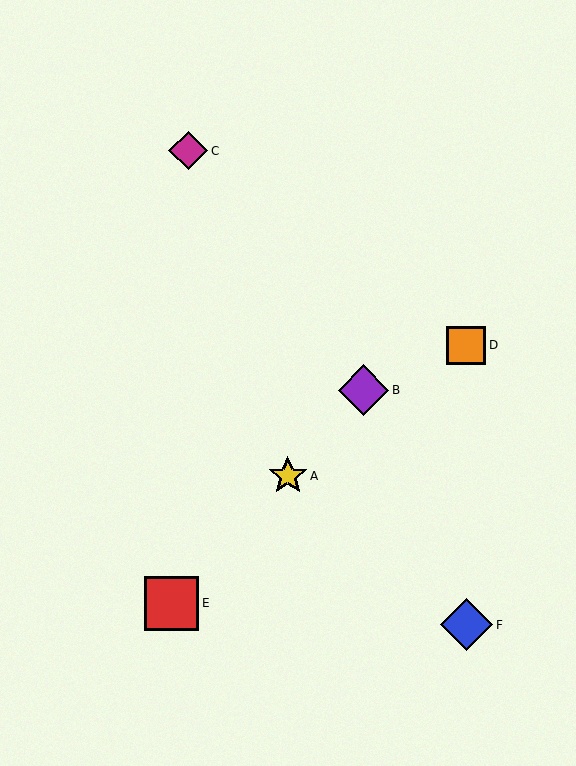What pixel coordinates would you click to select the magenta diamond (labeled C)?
Click at (188, 151) to select the magenta diamond C.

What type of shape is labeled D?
Shape D is an orange square.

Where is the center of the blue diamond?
The center of the blue diamond is at (467, 625).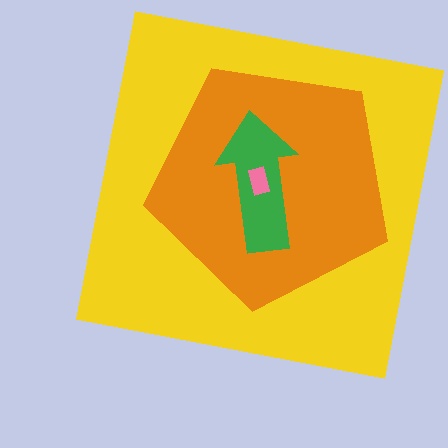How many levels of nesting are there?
4.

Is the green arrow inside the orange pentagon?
Yes.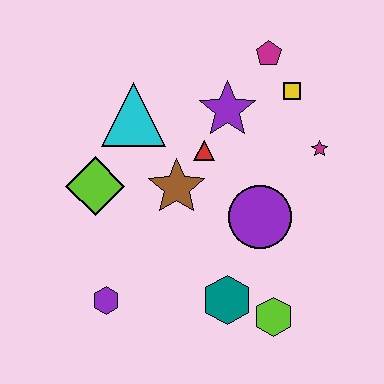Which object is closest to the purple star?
The red triangle is closest to the purple star.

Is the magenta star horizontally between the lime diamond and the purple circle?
No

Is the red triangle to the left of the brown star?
No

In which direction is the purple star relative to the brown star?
The purple star is above the brown star.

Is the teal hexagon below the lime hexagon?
No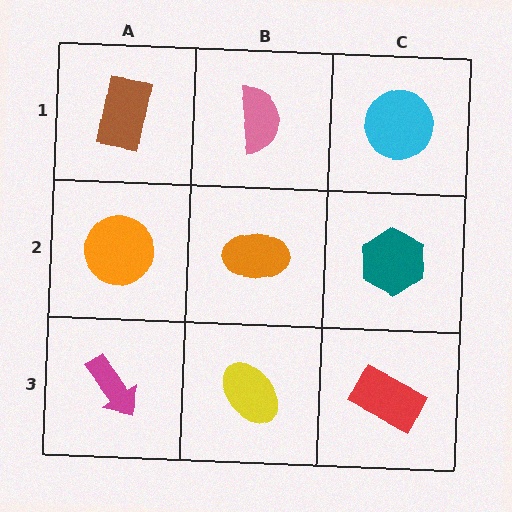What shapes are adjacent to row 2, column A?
A brown rectangle (row 1, column A), a magenta arrow (row 3, column A), an orange ellipse (row 2, column B).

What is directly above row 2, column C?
A cyan circle.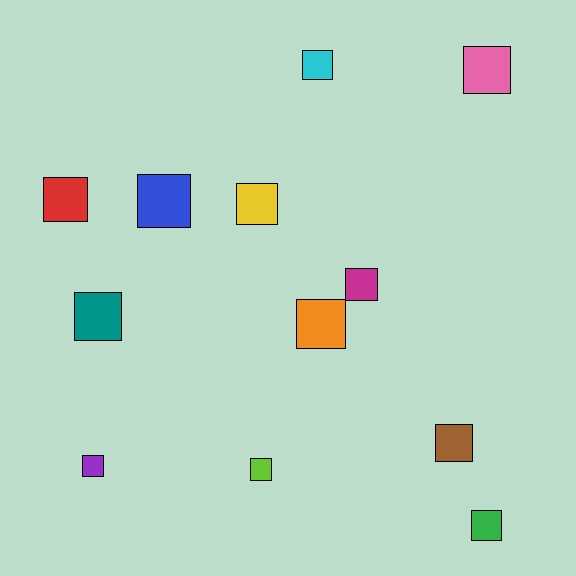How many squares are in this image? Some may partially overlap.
There are 12 squares.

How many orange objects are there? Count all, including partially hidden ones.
There is 1 orange object.